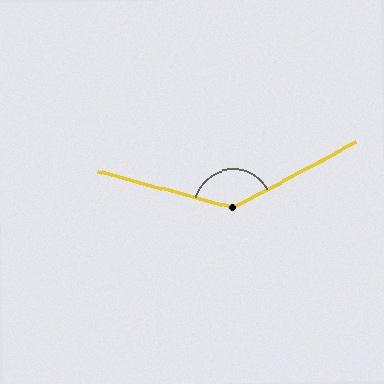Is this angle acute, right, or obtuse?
It is obtuse.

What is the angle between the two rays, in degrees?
Approximately 137 degrees.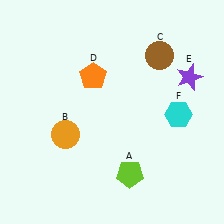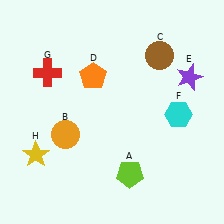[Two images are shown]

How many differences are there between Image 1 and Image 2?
There are 2 differences between the two images.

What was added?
A red cross (G), a yellow star (H) were added in Image 2.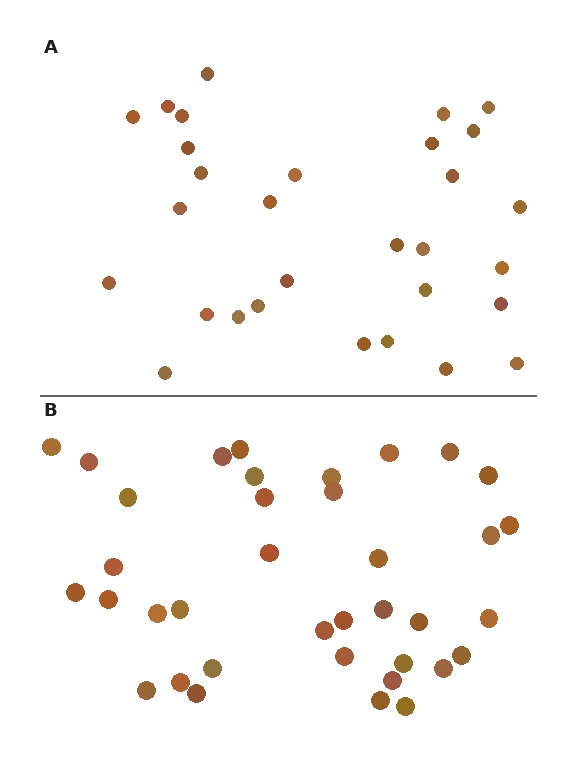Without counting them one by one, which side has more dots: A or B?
Region B (the bottom region) has more dots.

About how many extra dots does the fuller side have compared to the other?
Region B has roughly 8 or so more dots than region A.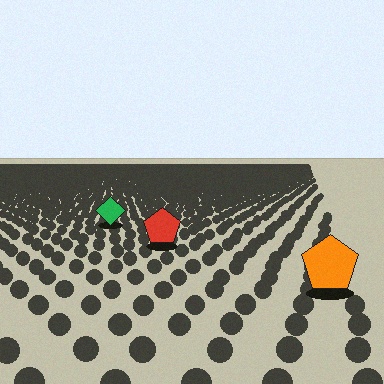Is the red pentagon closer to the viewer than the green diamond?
Yes. The red pentagon is closer — you can tell from the texture gradient: the ground texture is coarser near it.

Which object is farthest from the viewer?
The green diamond is farthest from the viewer. It appears smaller and the ground texture around it is denser.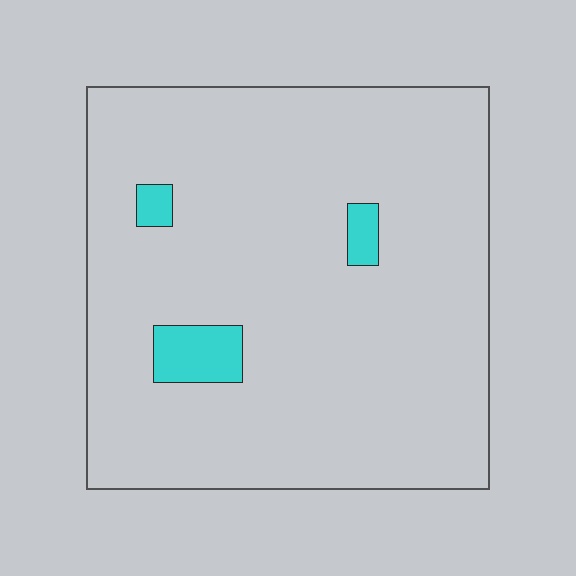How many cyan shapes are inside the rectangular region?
3.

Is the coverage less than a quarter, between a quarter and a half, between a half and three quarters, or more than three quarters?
Less than a quarter.